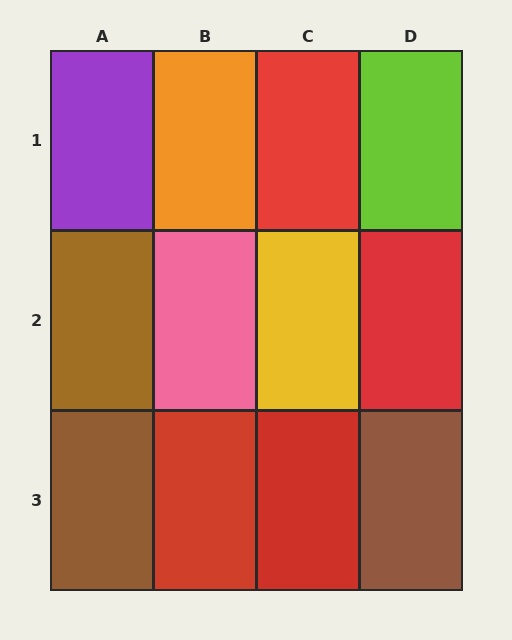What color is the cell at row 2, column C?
Yellow.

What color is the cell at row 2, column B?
Pink.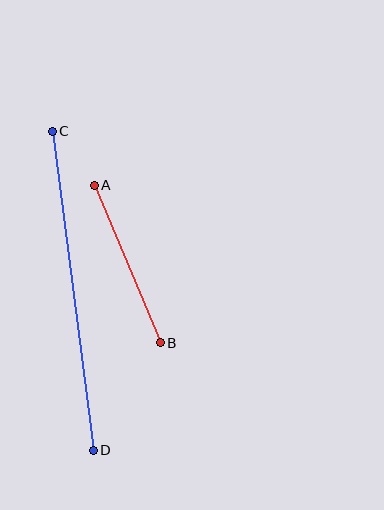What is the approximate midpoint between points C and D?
The midpoint is at approximately (73, 291) pixels.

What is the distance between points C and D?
The distance is approximately 322 pixels.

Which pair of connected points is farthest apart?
Points C and D are farthest apart.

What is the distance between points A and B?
The distance is approximately 171 pixels.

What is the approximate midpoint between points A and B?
The midpoint is at approximately (127, 264) pixels.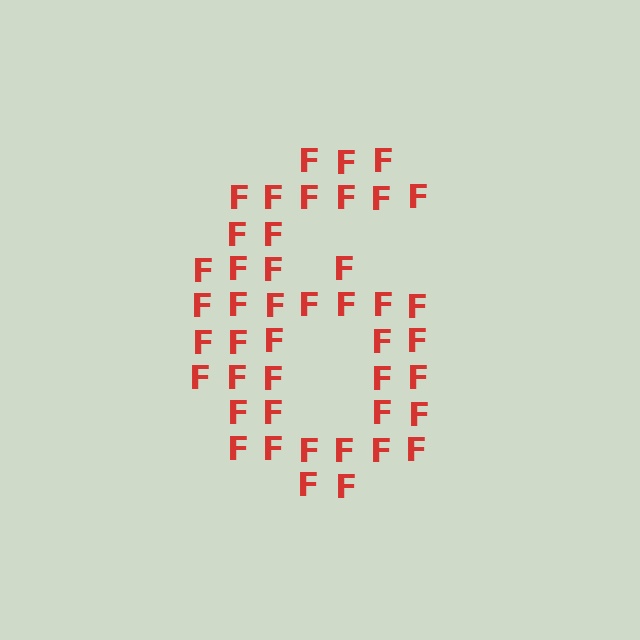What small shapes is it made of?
It is made of small letter F's.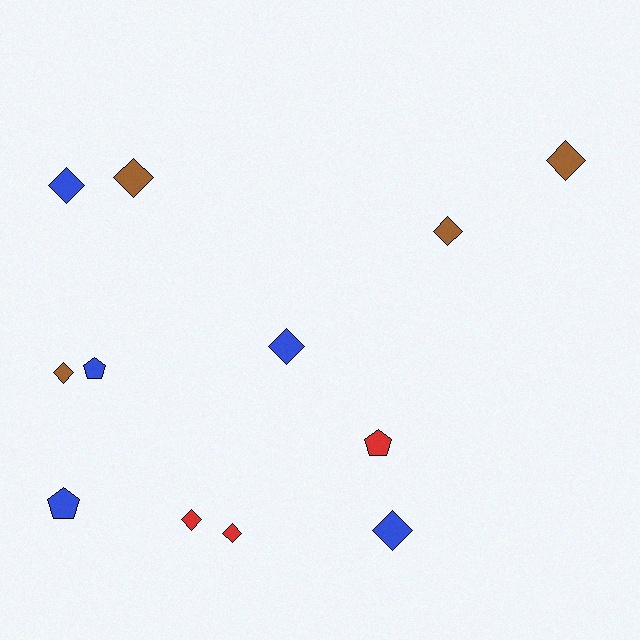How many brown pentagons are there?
There are no brown pentagons.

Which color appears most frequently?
Blue, with 5 objects.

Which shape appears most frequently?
Diamond, with 9 objects.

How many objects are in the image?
There are 12 objects.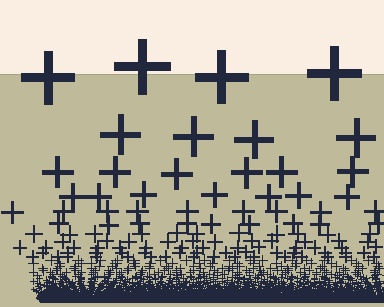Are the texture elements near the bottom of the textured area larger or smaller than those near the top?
Smaller. The gradient is inverted — elements near the bottom are smaller and denser.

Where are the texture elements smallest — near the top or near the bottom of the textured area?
Near the bottom.